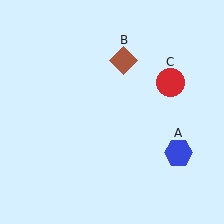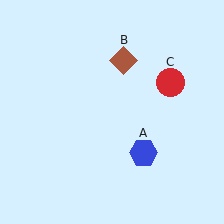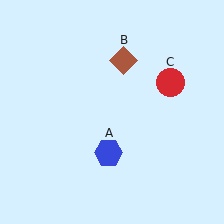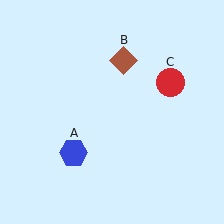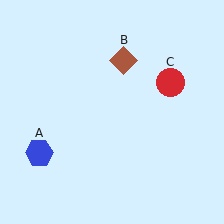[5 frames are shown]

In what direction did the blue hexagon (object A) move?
The blue hexagon (object A) moved left.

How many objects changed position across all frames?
1 object changed position: blue hexagon (object A).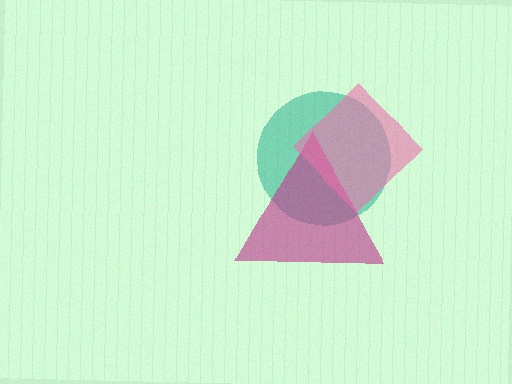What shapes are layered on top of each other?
The layered shapes are: a teal circle, a magenta triangle, a pink diamond.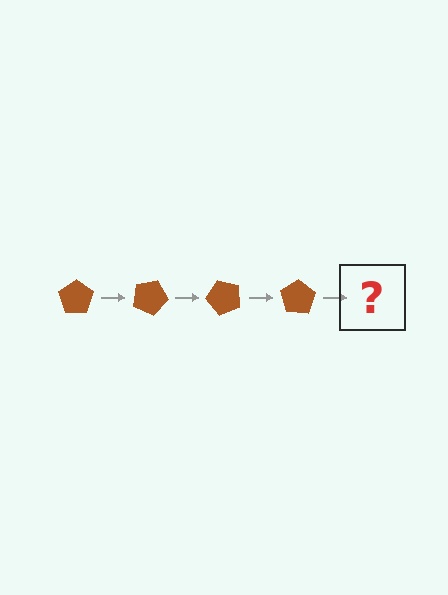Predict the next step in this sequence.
The next step is a brown pentagon rotated 100 degrees.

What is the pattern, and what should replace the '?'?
The pattern is that the pentagon rotates 25 degrees each step. The '?' should be a brown pentagon rotated 100 degrees.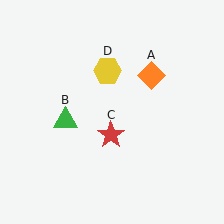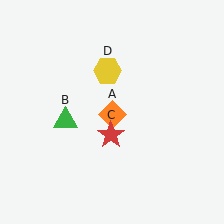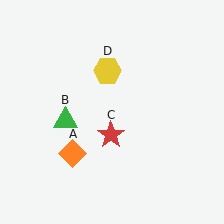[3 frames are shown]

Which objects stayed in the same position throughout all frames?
Green triangle (object B) and red star (object C) and yellow hexagon (object D) remained stationary.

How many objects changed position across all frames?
1 object changed position: orange diamond (object A).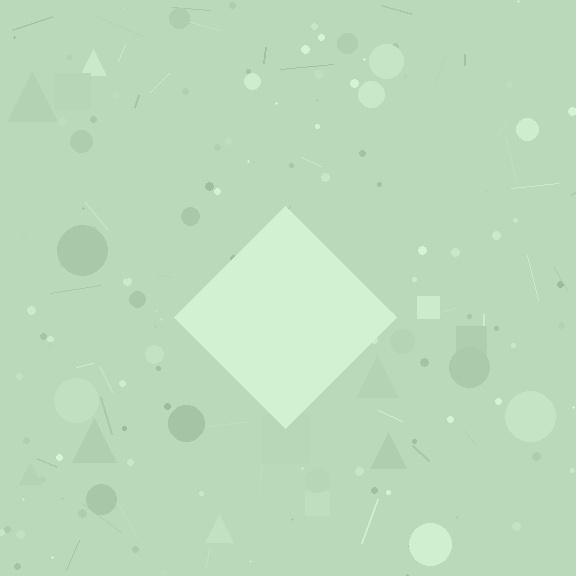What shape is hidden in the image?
A diamond is hidden in the image.